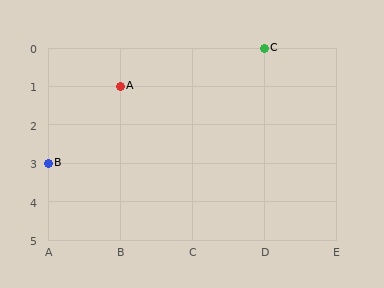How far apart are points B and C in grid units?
Points B and C are 3 columns and 3 rows apart (about 4.2 grid units diagonally).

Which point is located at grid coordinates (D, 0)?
Point C is at (D, 0).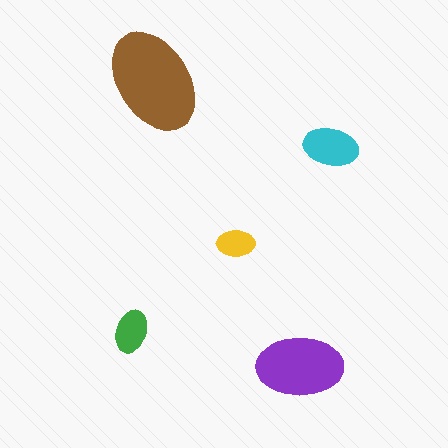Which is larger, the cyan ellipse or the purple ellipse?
The purple one.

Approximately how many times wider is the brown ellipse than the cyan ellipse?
About 2 times wider.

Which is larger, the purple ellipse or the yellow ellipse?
The purple one.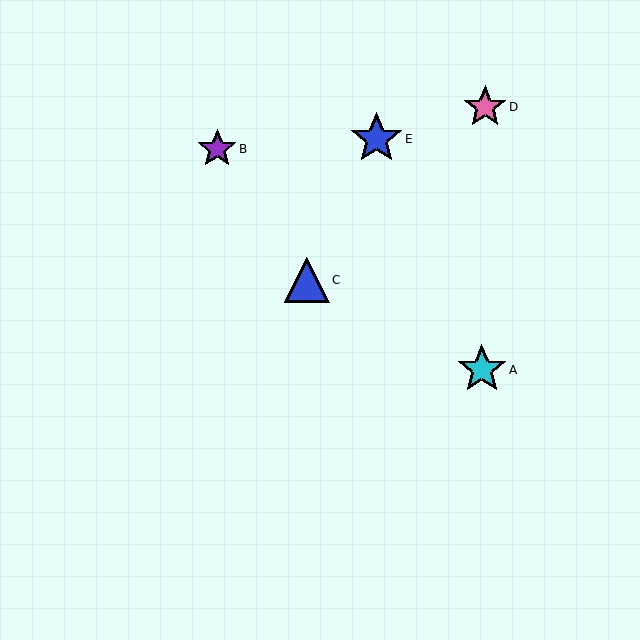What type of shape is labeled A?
Shape A is a cyan star.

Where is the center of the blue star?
The center of the blue star is at (377, 139).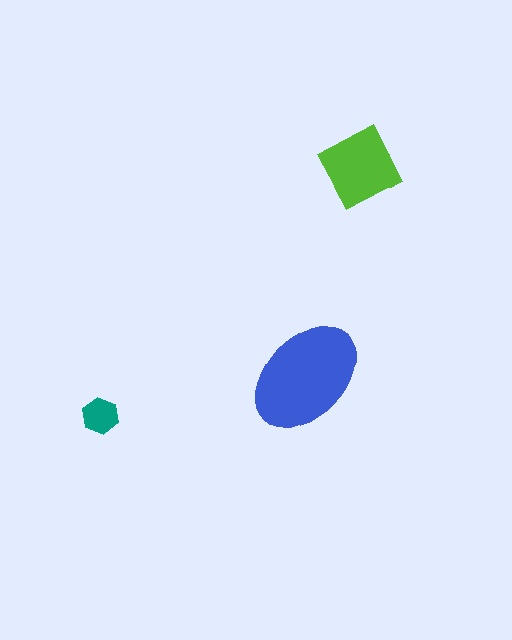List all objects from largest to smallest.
The blue ellipse, the lime square, the teal hexagon.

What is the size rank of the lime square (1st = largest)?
2nd.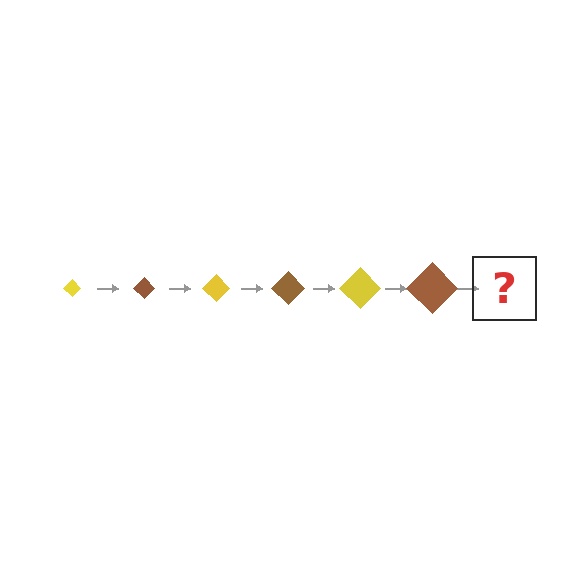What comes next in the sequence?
The next element should be a yellow diamond, larger than the previous one.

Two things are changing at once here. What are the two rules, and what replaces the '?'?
The two rules are that the diamond grows larger each step and the color cycles through yellow and brown. The '?' should be a yellow diamond, larger than the previous one.